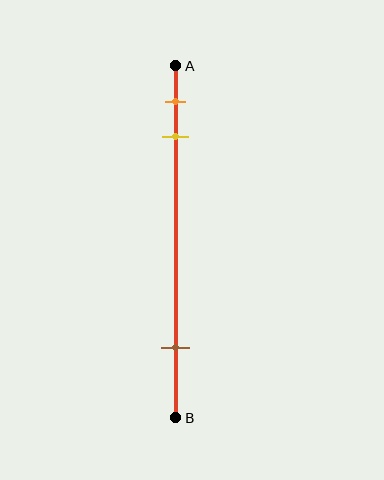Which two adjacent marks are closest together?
The orange and yellow marks are the closest adjacent pair.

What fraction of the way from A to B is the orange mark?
The orange mark is approximately 10% (0.1) of the way from A to B.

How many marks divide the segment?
There are 3 marks dividing the segment.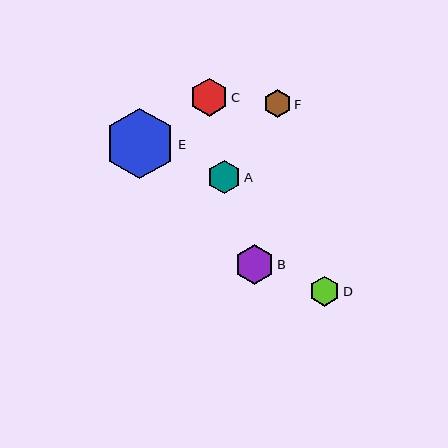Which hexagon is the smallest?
Hexagon F is the smallest with a size of approximately 28 pixels.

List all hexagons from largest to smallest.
From largest to smallest: E, B, C, A, D, F.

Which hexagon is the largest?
Hexagon E is the largest with a size of approximately 71 pixels.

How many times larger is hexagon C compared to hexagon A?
Hexagon C is approximately 1.1 times the size of hexagon A.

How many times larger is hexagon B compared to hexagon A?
Hexagon B is approximately 1.2 times the size of hexagon A.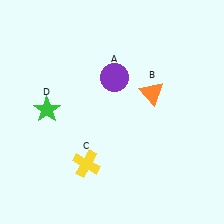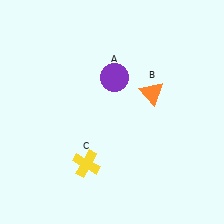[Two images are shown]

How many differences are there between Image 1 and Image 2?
There is 1 difference between the two images.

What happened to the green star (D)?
The green star (D) was removed in Image 2. It was in the top-left area of Image 1.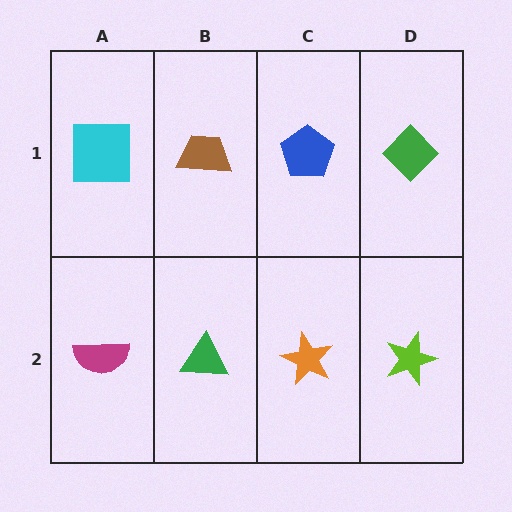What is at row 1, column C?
A blue pentagon.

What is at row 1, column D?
A green diamond.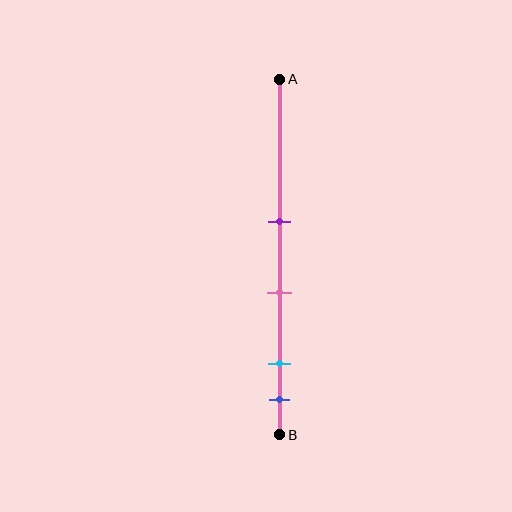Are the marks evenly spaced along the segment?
No, the marks are not evenly spaced.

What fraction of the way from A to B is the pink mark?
The pink mark is approximately 60% (0.6) of the way from A to B.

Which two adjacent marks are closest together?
The cyan and blue marks are the closest adjacent pair.